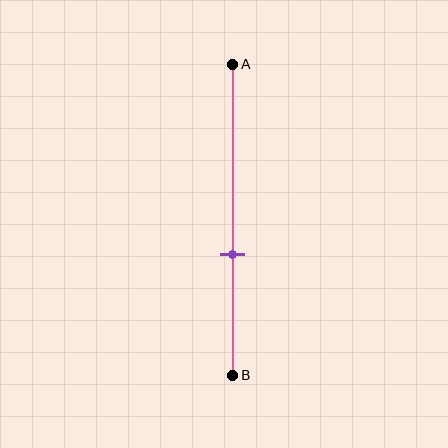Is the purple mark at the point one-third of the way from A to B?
No, the mark is at about 60% from A, not at the 33% one-third point.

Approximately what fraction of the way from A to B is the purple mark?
The purple mark is approximately 60% of the way from A to B.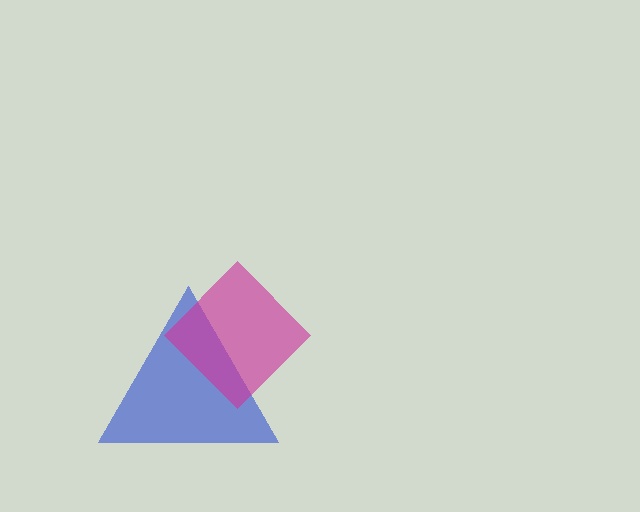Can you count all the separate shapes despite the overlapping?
Yes, there are 2 separate shapes.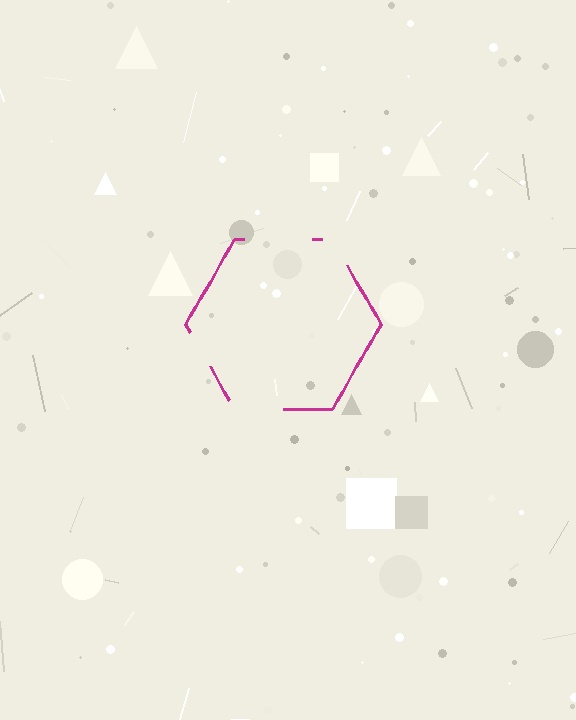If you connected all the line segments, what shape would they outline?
They would outline a hexagon.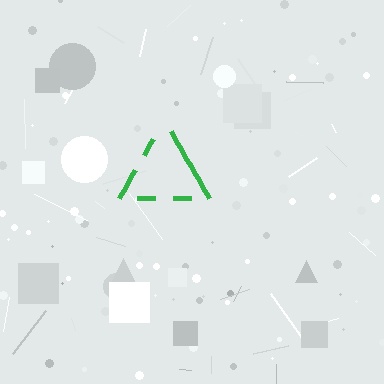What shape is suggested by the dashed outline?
The dashed outline suggests a triangle.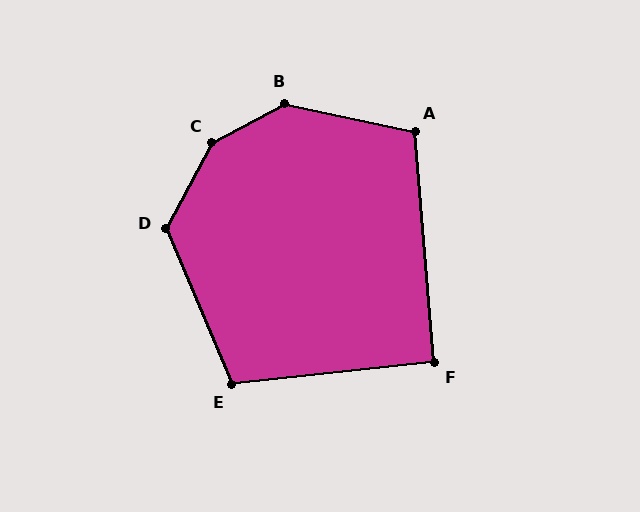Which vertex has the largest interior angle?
C, at approximately 147 degrees.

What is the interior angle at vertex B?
Approximately 139 degrees (obtuse).